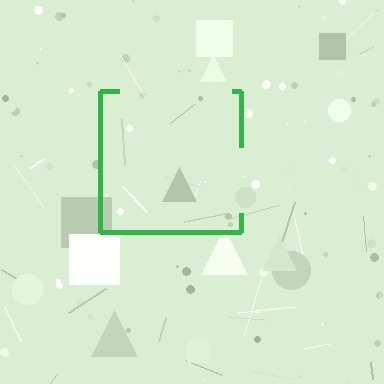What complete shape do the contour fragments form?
The contour fragments form a square.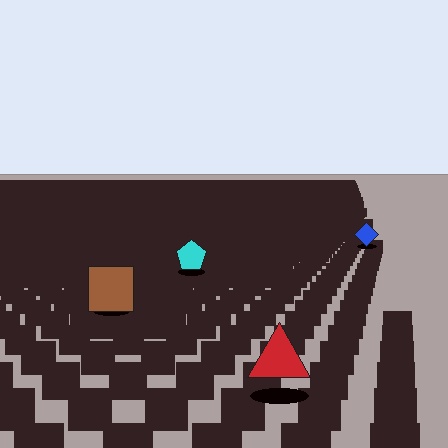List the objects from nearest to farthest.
From nearest to farthest: the red triangle, the brown square, the cyan pentagon, the blue diamond.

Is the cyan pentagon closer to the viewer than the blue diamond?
Yes. The cyan pentagon is closer — you can tell from the texture gradient: the ground texture is coarser near it.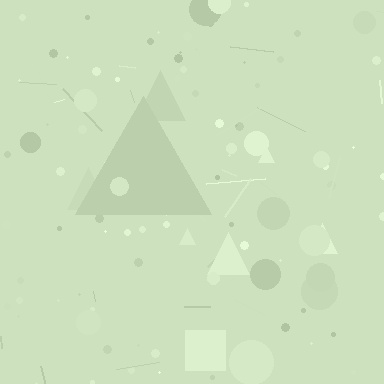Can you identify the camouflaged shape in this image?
The camouflaged shape is a triangle.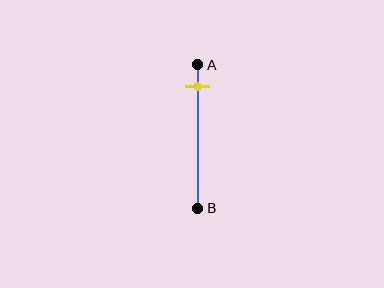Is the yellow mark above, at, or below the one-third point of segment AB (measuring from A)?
The yellow mark is above the one-third point of segment AB.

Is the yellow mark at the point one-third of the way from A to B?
No, the mark is at about 15% from A, not at the 33% one-third point.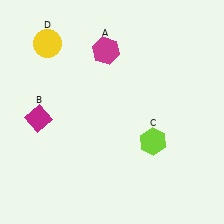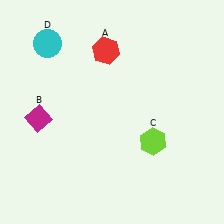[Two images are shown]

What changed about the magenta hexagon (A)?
In Image 1, A is magenta. In Image 2, it changed to red.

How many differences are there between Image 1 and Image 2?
There are 2 differences between the two images.